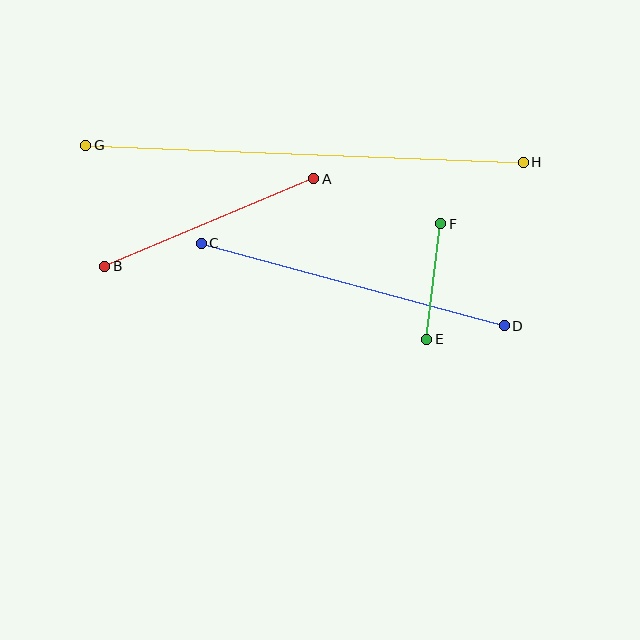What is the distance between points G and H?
The distance is approximately 438 pixels.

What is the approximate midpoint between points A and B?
The midpoint is at approximately (209, 223) pixels.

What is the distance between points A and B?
The distance is approximately 227 pixels.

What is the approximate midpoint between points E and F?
The midpoint is at approximately (434, 282) pixels.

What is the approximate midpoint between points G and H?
The midpoint is at approximately (304, 154) pixels.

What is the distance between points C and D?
The distance is approximately 314 pixels.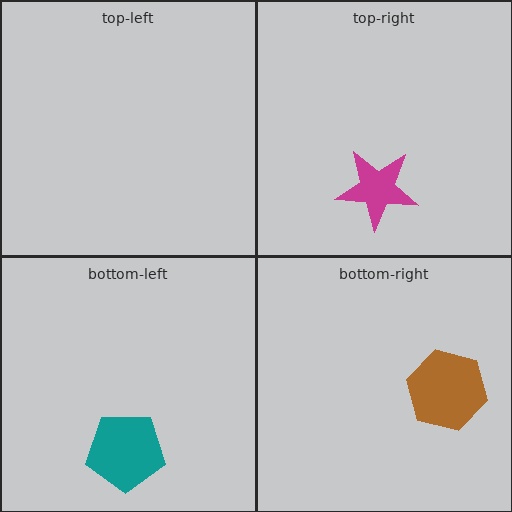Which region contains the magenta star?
The top-right region.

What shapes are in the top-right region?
The magenta star.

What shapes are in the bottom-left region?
The teal pentagon.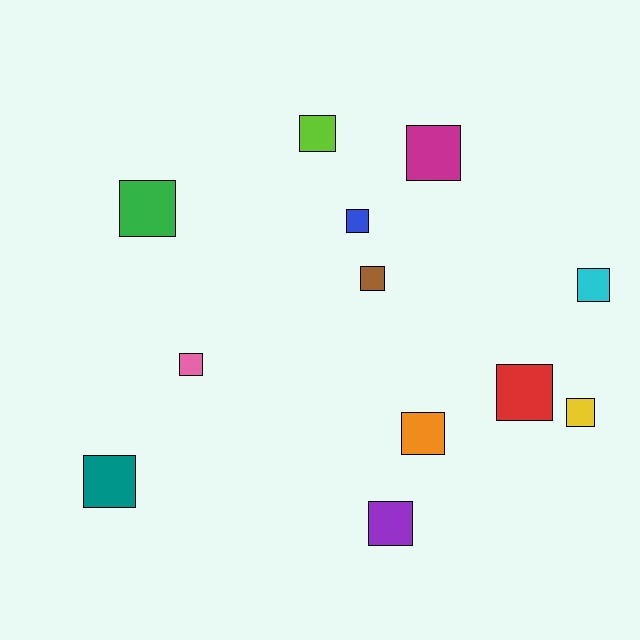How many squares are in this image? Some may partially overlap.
There are 12 squares.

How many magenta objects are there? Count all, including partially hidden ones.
There is 1 magenta object.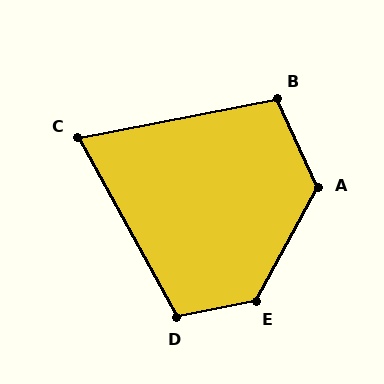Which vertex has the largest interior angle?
E, at approximately 131 degrees.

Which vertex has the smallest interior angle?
C, at approximately 72 degrees.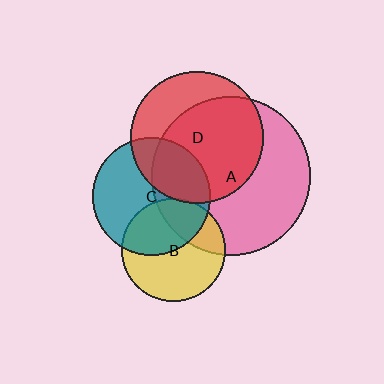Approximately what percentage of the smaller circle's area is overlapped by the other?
Approximately 5%.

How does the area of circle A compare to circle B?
Approximately 2.4 times.